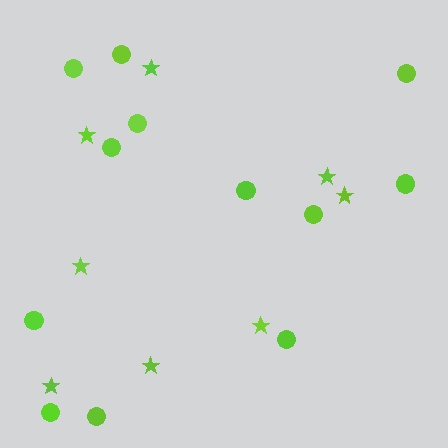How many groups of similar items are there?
There are 2 groups: one group of circles (12) and one group of stars (8).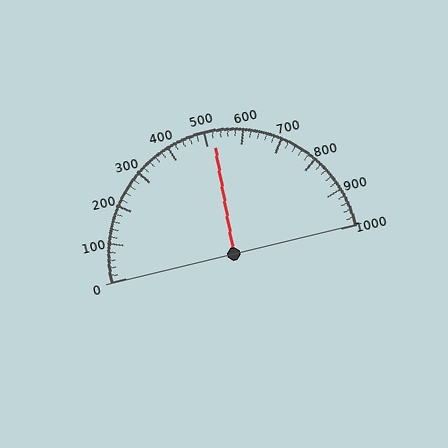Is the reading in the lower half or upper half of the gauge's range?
The reading is in the upper half of the range (0 to 1000).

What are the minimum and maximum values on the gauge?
The gauge ranges from 0 to 1000.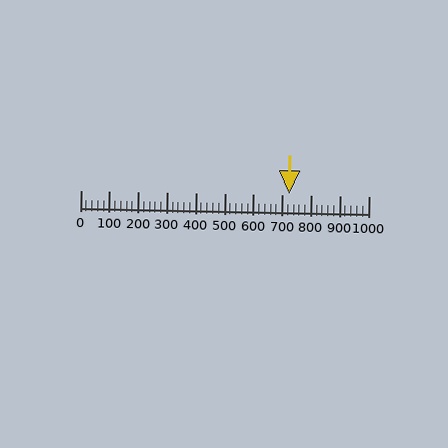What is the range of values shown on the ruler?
The ruler shows values from 0 to 1000.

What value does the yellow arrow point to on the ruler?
The yellow arrow points to approximately 726.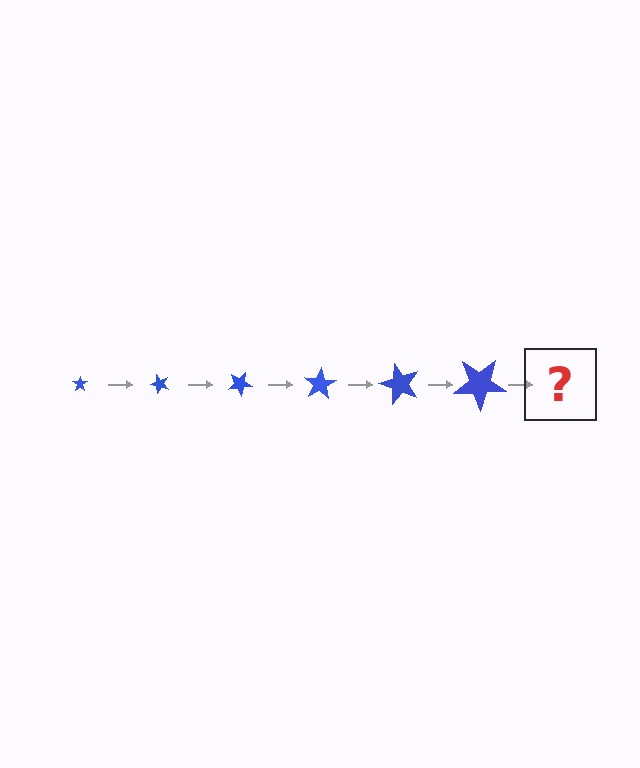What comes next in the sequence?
The next element should be a star, larger than the previous one and rotated 300 degrees from the start.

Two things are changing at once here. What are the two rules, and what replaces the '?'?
The two rules are that the star grows larger each step and it rotates 50 degrees each step. The '?' should be a star, larger than the previous one and rotated 300 degrees from the start.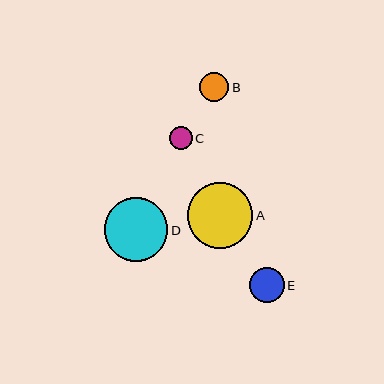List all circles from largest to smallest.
From largest to smallest: A, D, E, B, C.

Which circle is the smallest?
Circle C is the smallest with a size of approximately 22 pixels.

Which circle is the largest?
Circle A is the largest with a size of approximately 65 pixels.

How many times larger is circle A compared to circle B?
Circle A is approximately 2.2 times the size of circle B.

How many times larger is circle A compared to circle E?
Circle A is approximately 1.9 times the size of circle E.